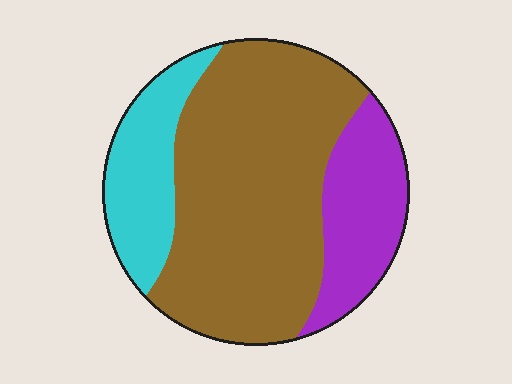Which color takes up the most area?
Brown, at roughly 60%.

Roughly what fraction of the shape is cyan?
Cyan takes up about one fifth (1/5) of the shape.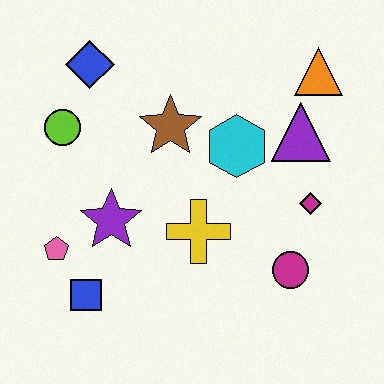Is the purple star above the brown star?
No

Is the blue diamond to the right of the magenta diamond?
No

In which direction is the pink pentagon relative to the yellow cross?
The pink pentagon is to the left of the yellow cross.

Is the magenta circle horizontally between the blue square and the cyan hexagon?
No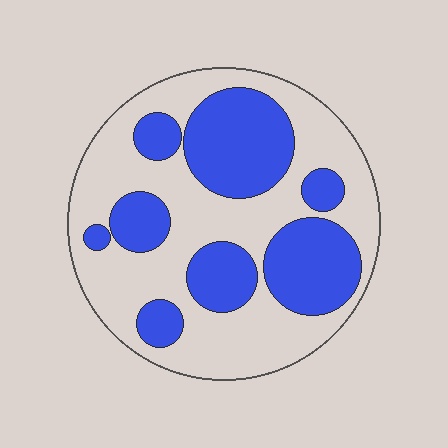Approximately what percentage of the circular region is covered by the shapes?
Approximately 40%.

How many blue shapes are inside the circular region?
8.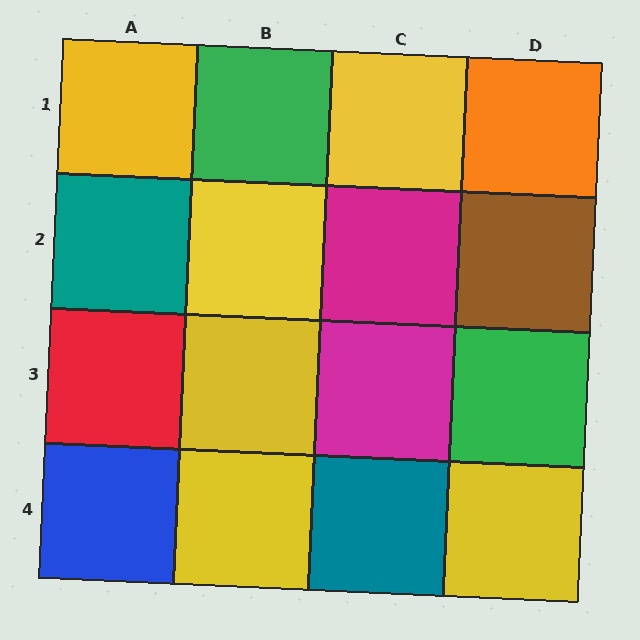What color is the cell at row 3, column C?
Magenta.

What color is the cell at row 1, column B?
Green.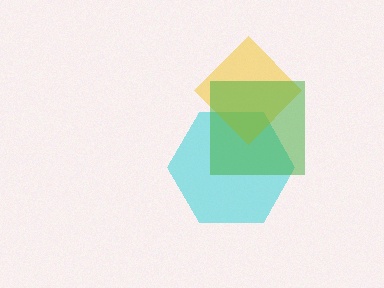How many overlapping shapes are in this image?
There are 3 overlapping shapes in the image.